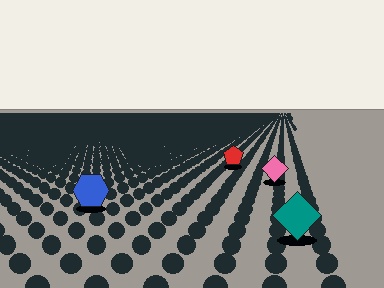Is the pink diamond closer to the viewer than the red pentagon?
Yes. The pink diamond is closer — you can tell from the texture gradient: the ground texture is coarser near it.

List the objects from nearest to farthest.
From nearest to farthest: the teal diamond, the blue hexagon, the pink diamond, the red pentagon.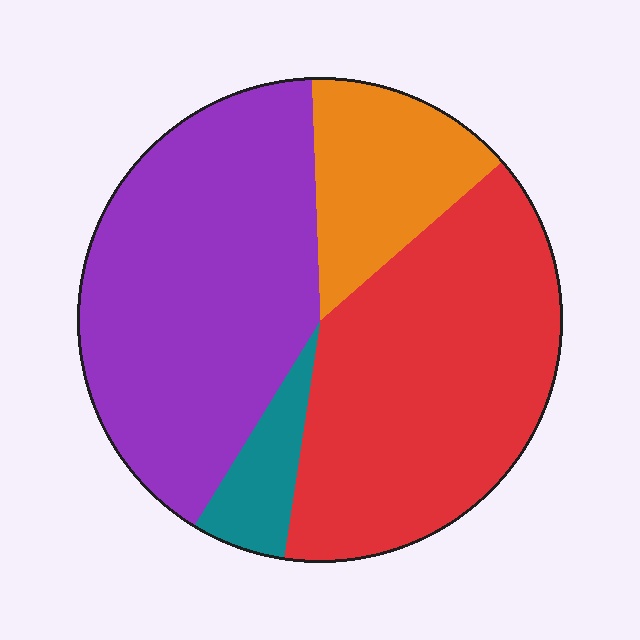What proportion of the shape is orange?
Orange covers about 15% of the shape.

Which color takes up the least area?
Teal, at roughly 5%.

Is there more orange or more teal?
Orange.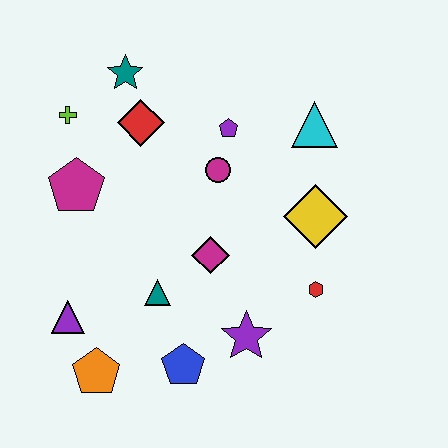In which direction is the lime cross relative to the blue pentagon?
The lime cross is above the blue pentagon.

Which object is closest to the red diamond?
The teal star is closest to the red diamond.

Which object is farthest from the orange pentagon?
The cyan triangle is farthest from the orange pentagon.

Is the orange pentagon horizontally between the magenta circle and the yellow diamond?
No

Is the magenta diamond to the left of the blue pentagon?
No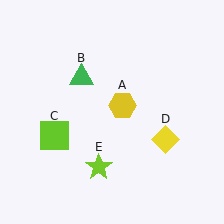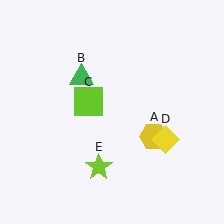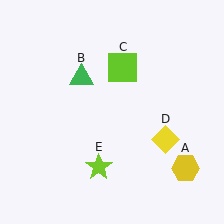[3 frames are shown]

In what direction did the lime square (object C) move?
The lime square (object C) moved up and to the right.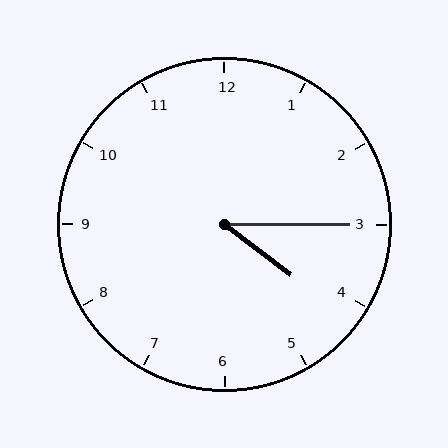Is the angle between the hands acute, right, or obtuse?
It is acute.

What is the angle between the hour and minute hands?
Approximately 38 degrees.